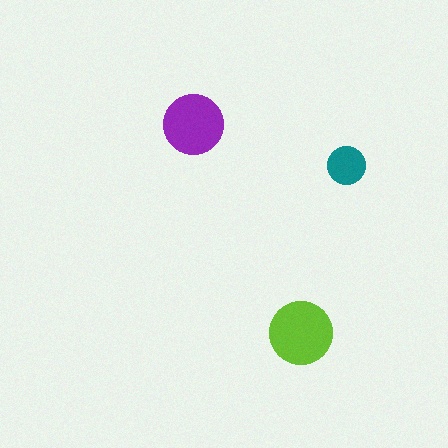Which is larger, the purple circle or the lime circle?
The lime one.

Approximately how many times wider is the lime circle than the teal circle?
About 1.5 times wider.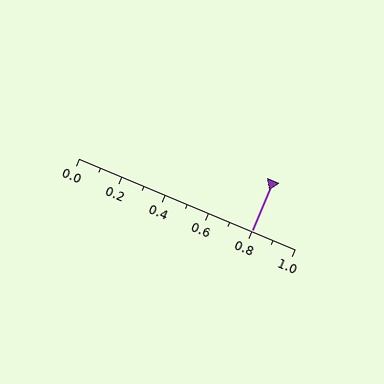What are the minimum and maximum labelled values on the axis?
The axis runs from 0.0 to 1.0.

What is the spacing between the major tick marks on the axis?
The major ticks are spaced 0.2 apart.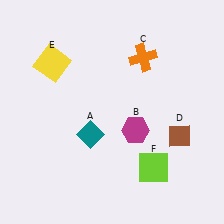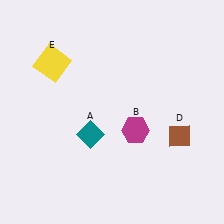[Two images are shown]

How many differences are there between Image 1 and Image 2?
There are 2 differences between the two images.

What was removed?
The lime square (F), the orange cross (C) were removed in Image 2.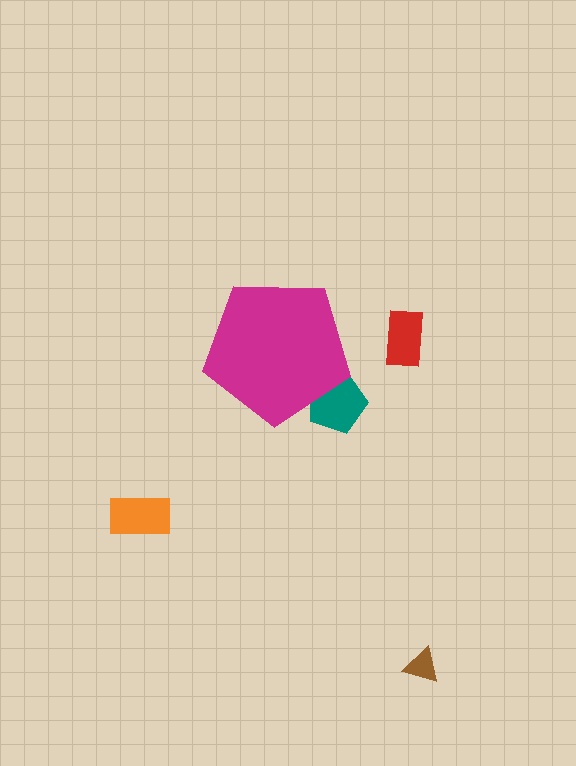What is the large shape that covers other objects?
A magenta pentagon.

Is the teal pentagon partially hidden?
Yes, the teal pentagon is partially hidden behind the magenta pentagon.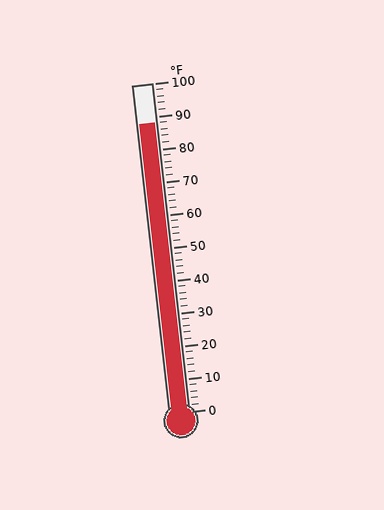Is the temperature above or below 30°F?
The temperature is above 30°F.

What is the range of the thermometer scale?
The thermometer scale ranges from 0°F to 100°F.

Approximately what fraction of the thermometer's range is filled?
The thermometer is filled to approximately 90% of its range.